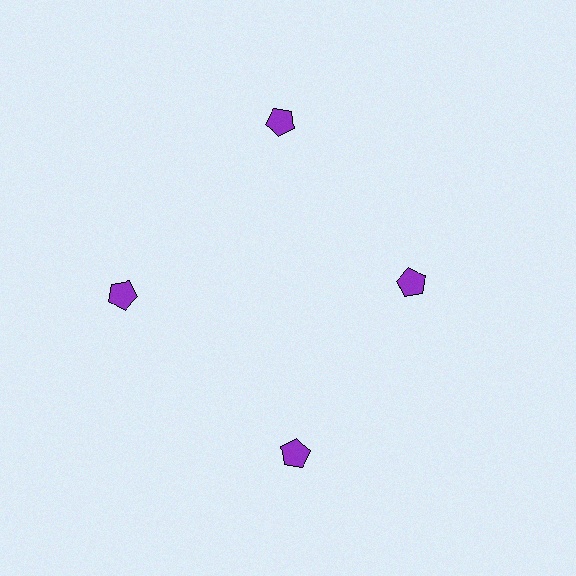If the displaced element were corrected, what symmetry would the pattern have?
It would have 4-fold rotational symmetry — the pattern would map onto itself every 90 degrees.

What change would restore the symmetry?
The symmetry would be restored by moving it outward, back onto the ring so that all 4 pentagons sit at equal angles and equal distance from the center.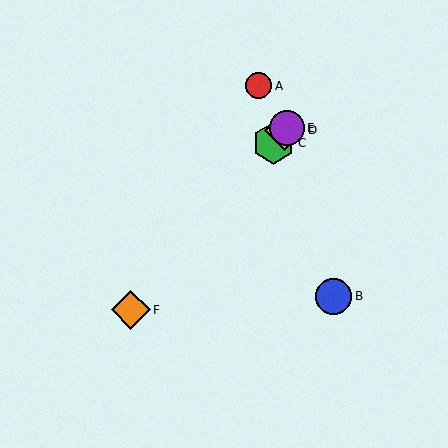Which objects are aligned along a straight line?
Objects C, D, E, F are aligned along a straight line.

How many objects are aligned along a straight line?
4 objects (C, D, E, F) are aligned along a straight line.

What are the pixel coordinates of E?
Object E is at (287, 128).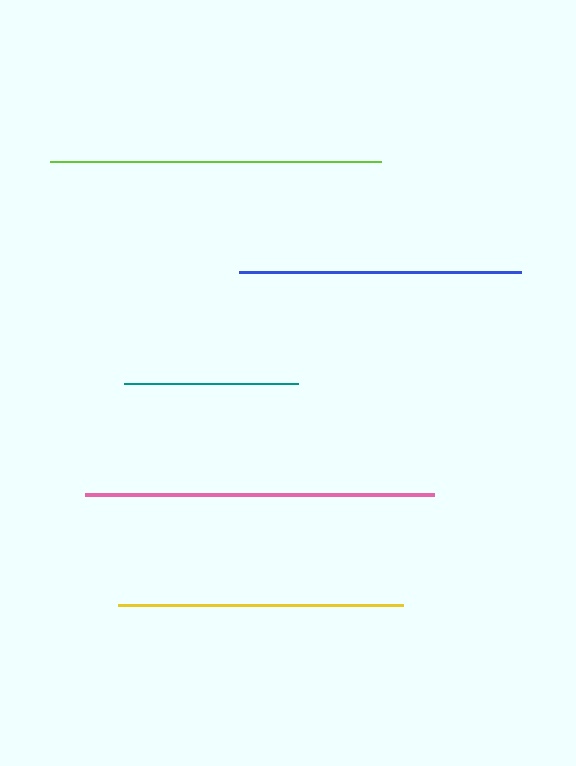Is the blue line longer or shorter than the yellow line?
The yellow line is longer than the blue line.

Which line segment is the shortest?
The teal line is the shortest at approximately 173 pixels.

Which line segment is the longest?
The pink line is the longest at approximately 350 pixels.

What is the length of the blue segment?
The blue segment is approximately 282 pixels long.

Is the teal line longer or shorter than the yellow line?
The yellow line is longer than the teal line.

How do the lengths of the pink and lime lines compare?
The pink and lime lines are approximately the same length.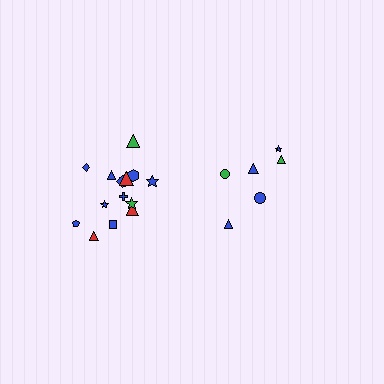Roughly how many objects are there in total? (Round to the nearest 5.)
Roughly 20 objects in total.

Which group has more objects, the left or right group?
The left group.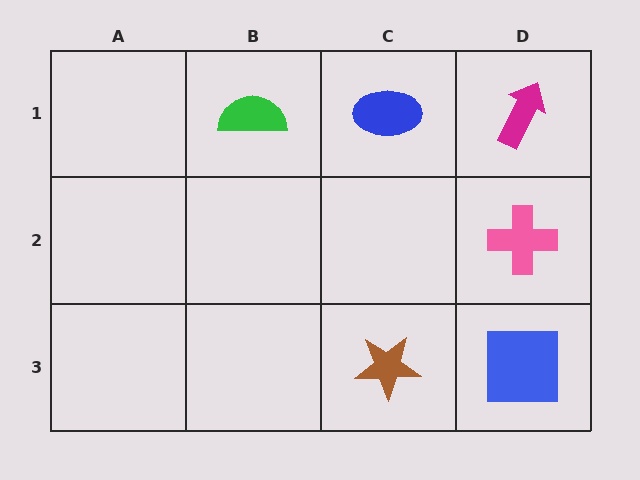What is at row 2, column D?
A pink cross.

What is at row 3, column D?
A blue square.